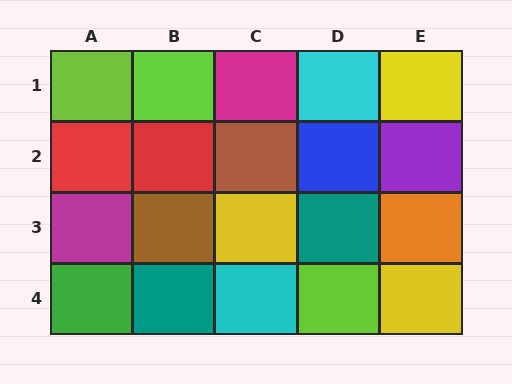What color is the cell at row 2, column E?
Purple.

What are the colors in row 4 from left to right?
Green, teal, cyan, lime, yellow.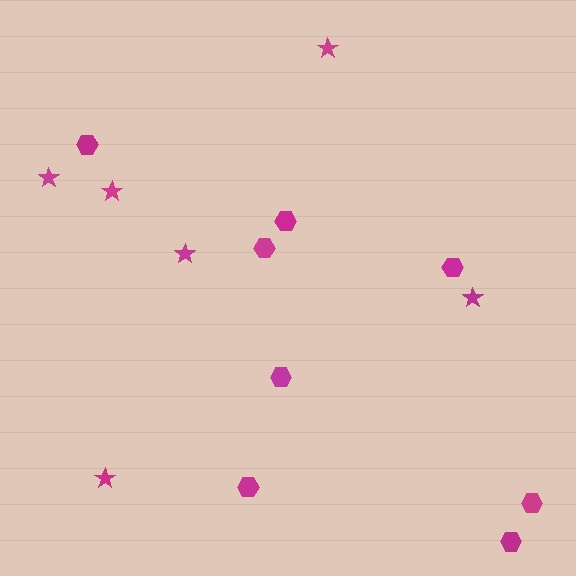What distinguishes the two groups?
There are 2 groups: one group of stars (6) and one group of hexagons (8).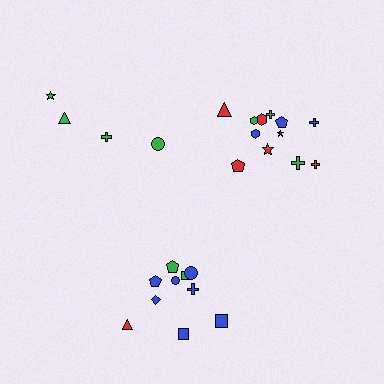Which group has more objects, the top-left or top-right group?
The top-right group.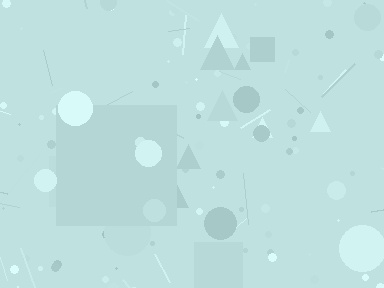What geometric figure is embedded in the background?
A square is embedded in the background.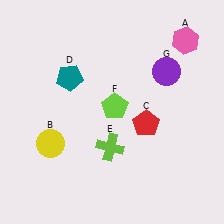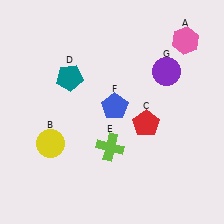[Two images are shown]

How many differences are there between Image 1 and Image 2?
There is 1 difference between the two images.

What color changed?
The pentagon (F) changed from lime in Image 1 to blue in Image 2.